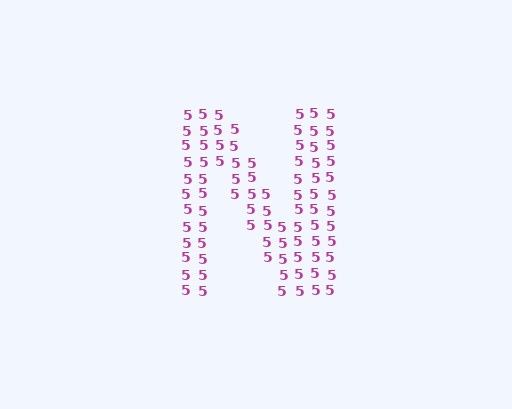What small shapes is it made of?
It is made of small digit 5's.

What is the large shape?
The large shape is the letter N.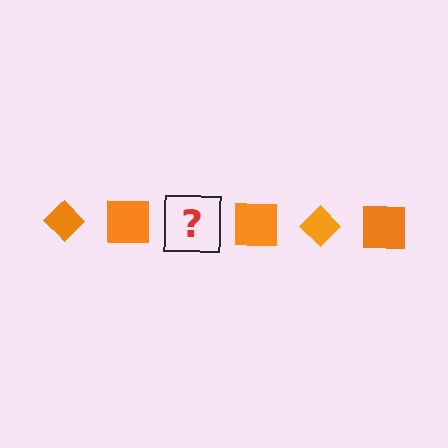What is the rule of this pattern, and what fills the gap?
The rule is that the pattern cycles through diamond, square shapes in orange. The gap should be filled with an orange diamond.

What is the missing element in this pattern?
The missing element is an orange diamond.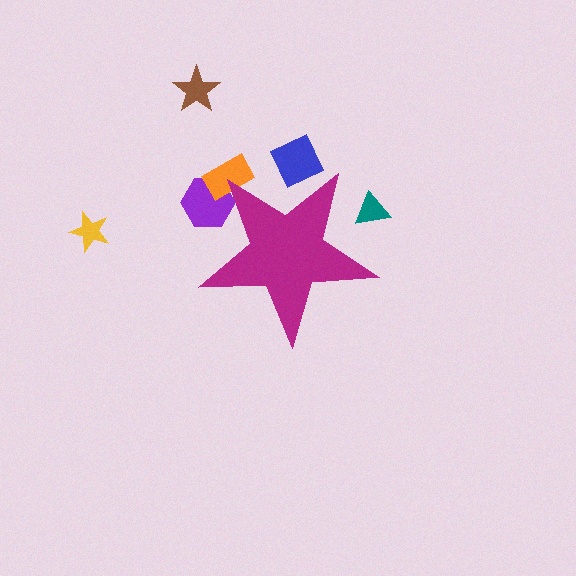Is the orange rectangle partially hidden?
Yes, the orange rectangle is partially hidden behind the magenta star.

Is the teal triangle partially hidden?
Yes, the teal triangle is partially hidden behind the magenta star.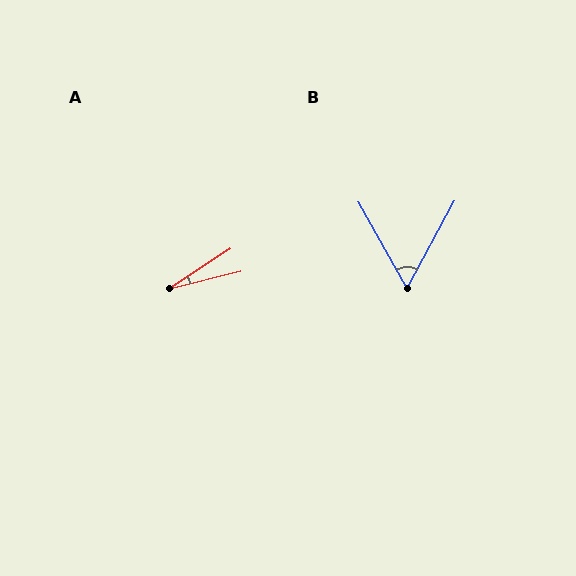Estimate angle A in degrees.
Approximately 20 degrees.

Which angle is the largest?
B, at approximately 58 degrees.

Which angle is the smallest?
A, at approximately 20 degrees.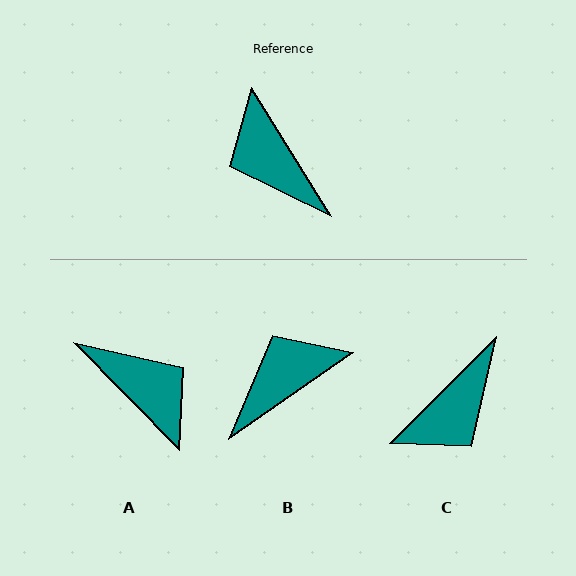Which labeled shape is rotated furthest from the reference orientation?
A, about 167 degrees away.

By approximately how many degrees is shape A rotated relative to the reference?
Approximately 167 degrees clockwise.